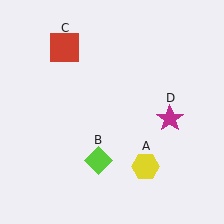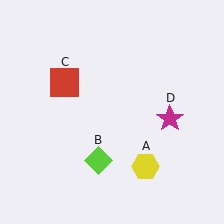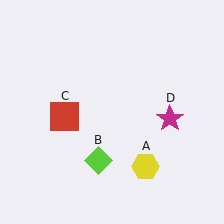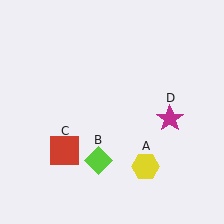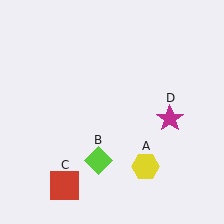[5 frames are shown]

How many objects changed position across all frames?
1 object changed position: red square (object C).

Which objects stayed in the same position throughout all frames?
Yellow hexagon (object A) and lime diamond (object B) and magenta star (object D) remained stationary.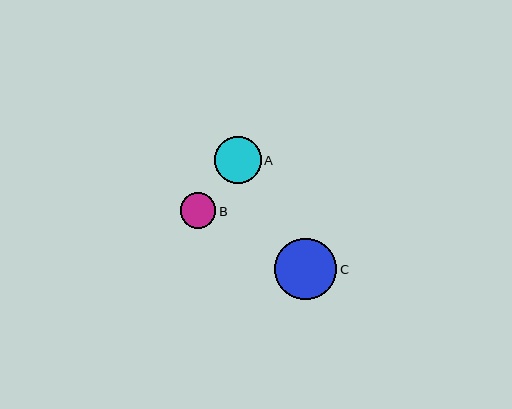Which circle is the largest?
Circle C is the largest with a size of approximately 62 pixels.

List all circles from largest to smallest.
From largest to smallest: C, A, B.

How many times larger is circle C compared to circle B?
Circle C is approximately 1.7 times the size of circle B.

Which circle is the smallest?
Circle B is the smallest with a size of approximately 36 pixels.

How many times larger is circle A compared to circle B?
Circle A is approximately 1.3 times the size of circle B.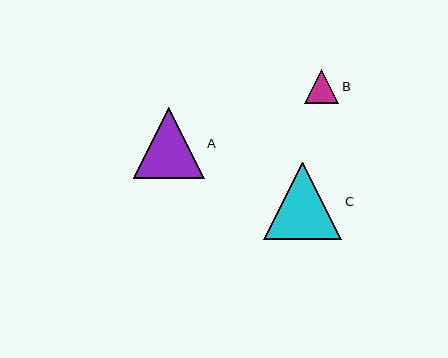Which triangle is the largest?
Triangle C is the largest with a size of approximately 78 pixels.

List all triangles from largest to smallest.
From largest to smallest: C, A, B.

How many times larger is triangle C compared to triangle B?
Triangle C is approximately 2.3 times the size of triangle B.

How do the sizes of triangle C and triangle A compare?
Triangle C and triangle A are approximately the same size.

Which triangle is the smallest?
Triangle B is the smallest with a size of approximately 34 pixels.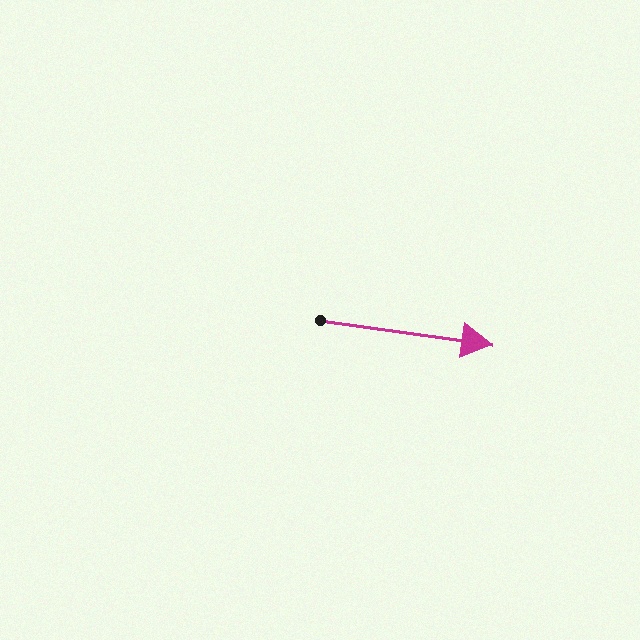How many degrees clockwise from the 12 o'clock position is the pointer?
Approximately 98 degrees.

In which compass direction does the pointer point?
East.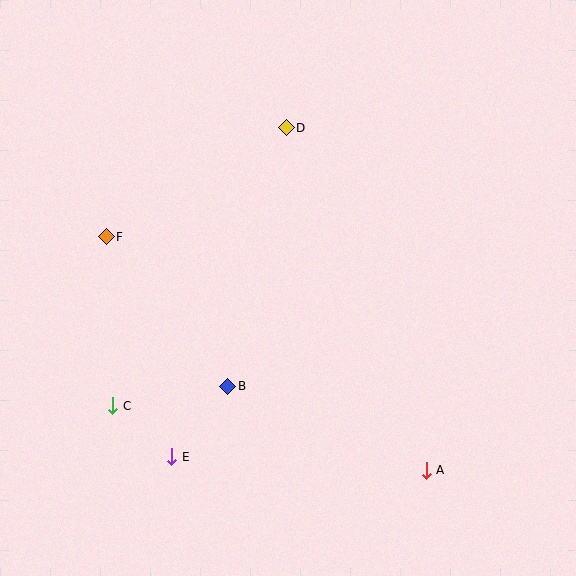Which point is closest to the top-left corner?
Point F is closest to the top-left corner.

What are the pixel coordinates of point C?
Point C is at (113, 406).